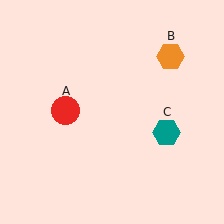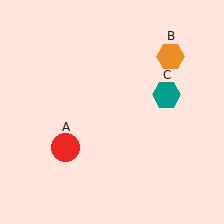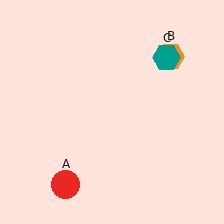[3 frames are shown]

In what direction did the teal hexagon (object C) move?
The teal hexagon (object C) moved up.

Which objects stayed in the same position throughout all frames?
Orange hexagon (object B) remained stationary.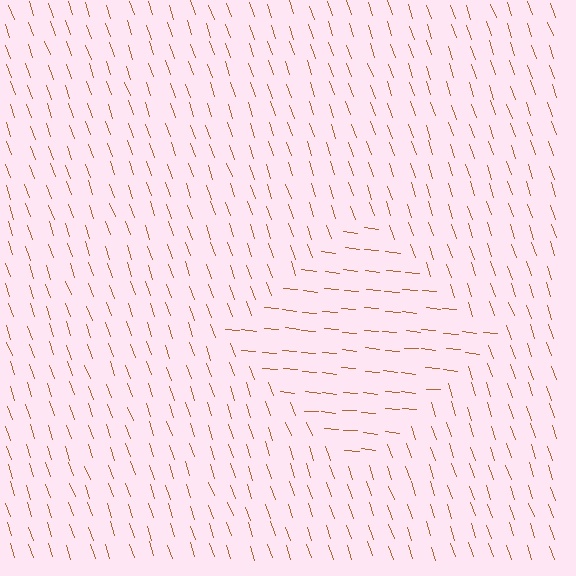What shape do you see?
I see a diamond.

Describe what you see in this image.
The image is filled with small brown line segments. A diamond region in the image has lines oriented differently from the surrounding lines, creating a visible texture boundary.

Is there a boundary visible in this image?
Yes, there is a texture boundary formed by a change in line orientation.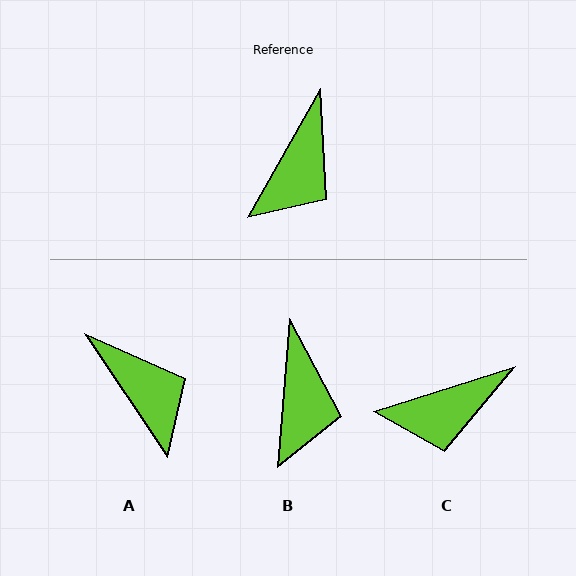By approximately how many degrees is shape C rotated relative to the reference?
Approximately 43 degrees clockwise.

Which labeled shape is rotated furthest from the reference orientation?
A, about 64 degrees away.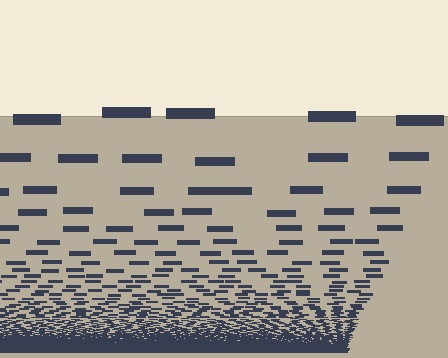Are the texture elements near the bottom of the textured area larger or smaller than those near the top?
Smaller. The gradient is inverted — elements near the bottom are smaller and denser.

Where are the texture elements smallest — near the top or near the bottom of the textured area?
Near the bottom.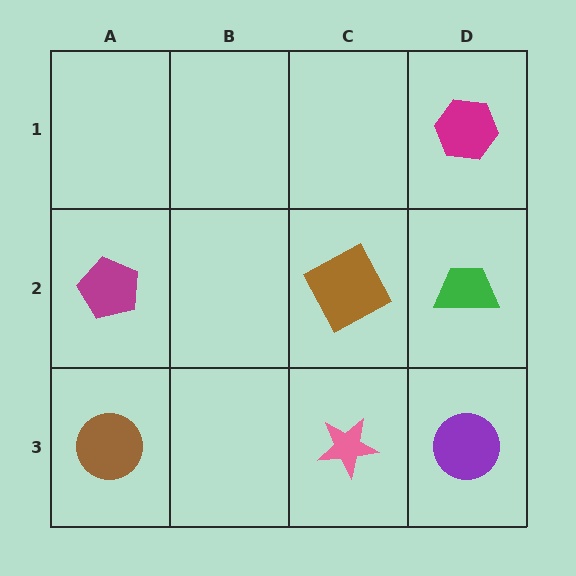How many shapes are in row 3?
3 shapes.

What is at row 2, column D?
A green trapezoid.